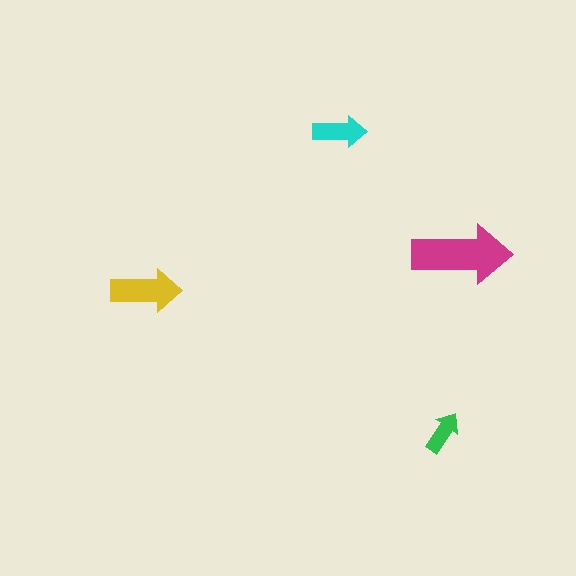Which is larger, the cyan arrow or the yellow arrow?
The yellow one.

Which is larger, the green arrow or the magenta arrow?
The magenta one.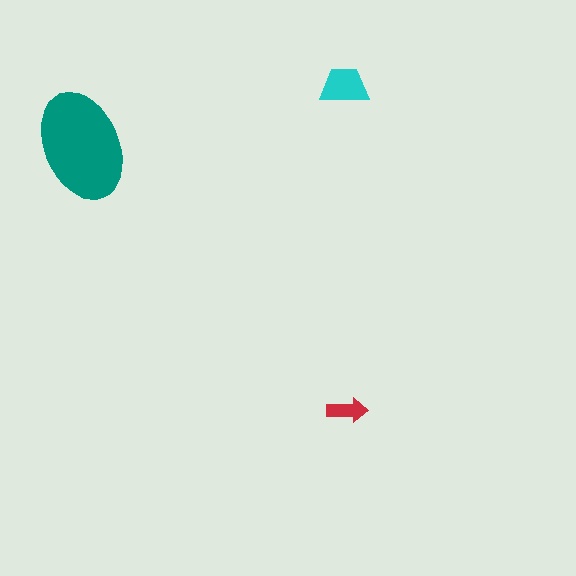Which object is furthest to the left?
The teal ellipse is leftmost.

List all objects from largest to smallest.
The teal ellipse, the cyan trapezoid, the red arrow.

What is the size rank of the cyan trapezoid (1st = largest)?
2nd.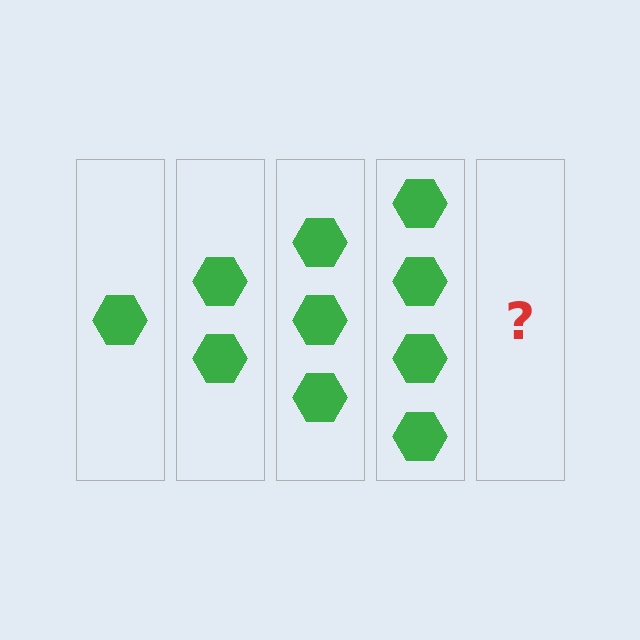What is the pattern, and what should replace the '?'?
The pattern is that each step adds one more hexagon. The '?' should be 5 hexagons.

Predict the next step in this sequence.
The next step is 5 hexagons.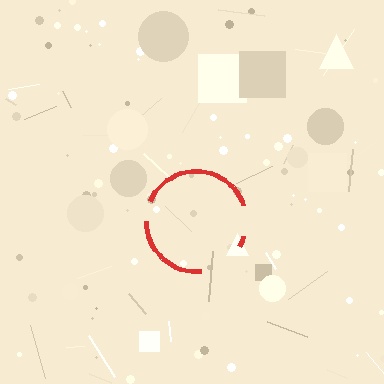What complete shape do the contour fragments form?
The contour fragments form a circle.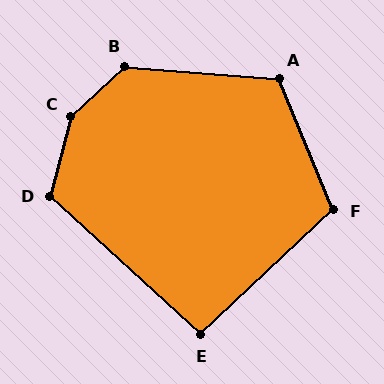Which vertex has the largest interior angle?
C, at approximately 148 degrees.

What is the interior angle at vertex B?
Approximately 132 degrees (obtuse).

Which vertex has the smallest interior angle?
E, at approximately 94 degrees.